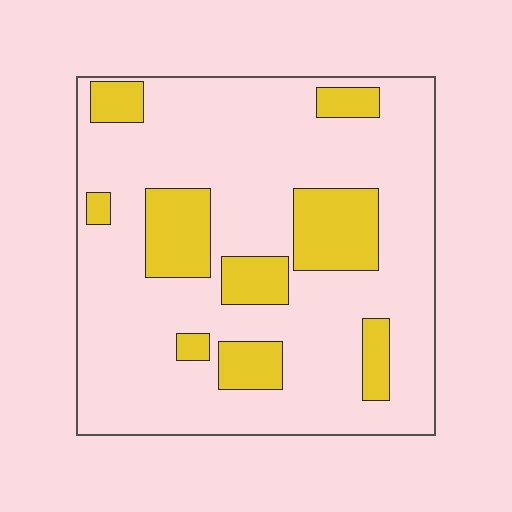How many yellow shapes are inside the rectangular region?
9.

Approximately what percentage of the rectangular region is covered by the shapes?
Approximately 20%.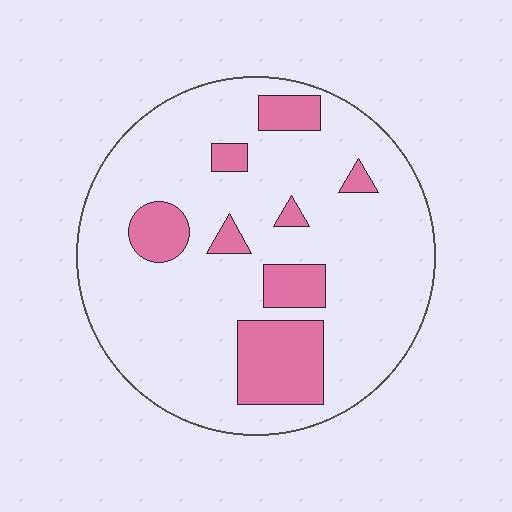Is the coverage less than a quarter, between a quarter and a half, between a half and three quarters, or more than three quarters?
Less than a quarter.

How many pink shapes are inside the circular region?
8.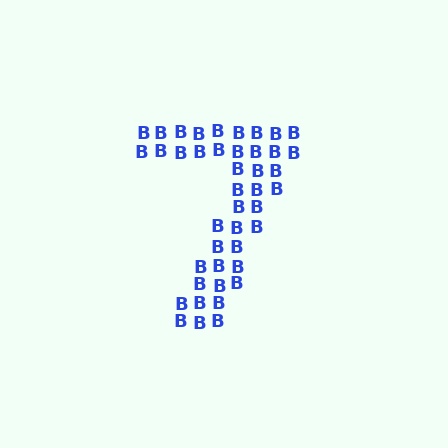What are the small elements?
The small elements are letter B's.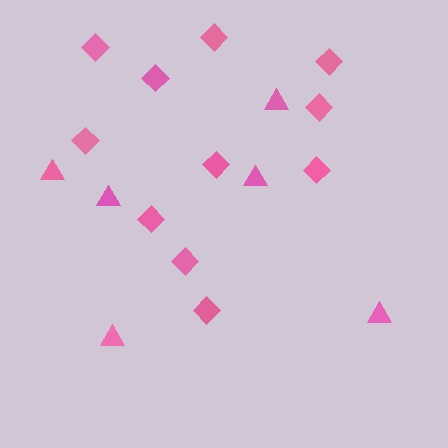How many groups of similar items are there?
There are 2 groups: one group of triangles (6) and one group of diamonds (11).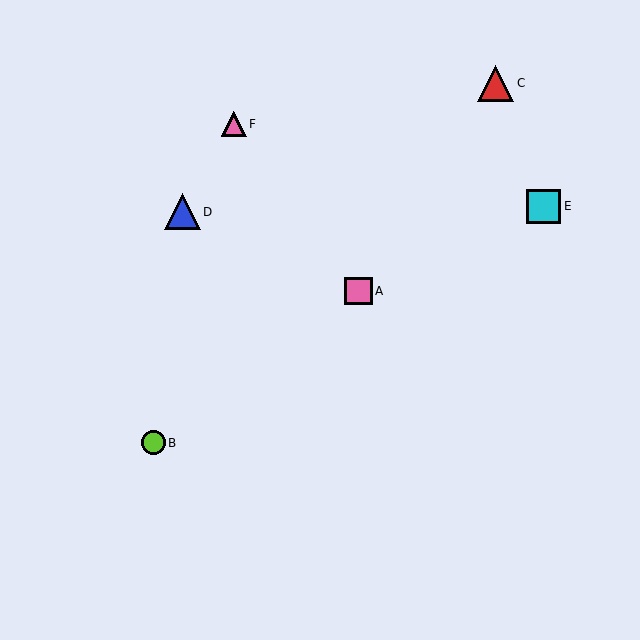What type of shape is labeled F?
Shape F is a pink triangle.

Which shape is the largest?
The blue triangle (labeled D) is the largest.